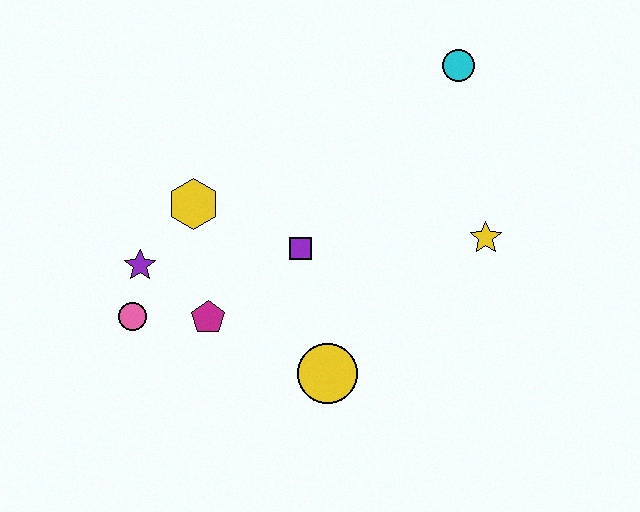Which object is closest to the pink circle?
The purple star is closest to the pink circle.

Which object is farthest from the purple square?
The cyan circle is farthest from the purple square.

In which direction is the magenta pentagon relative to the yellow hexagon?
The magenta pentagon is below the yellow hexagon.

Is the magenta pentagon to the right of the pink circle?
Yes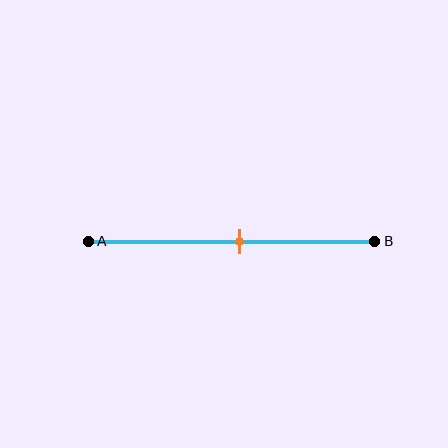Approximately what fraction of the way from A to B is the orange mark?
The orange mark is approximately 55% of the way from A to B.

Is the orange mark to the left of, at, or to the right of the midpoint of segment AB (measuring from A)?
The orange mark is approximately at the midpoint of segment AB.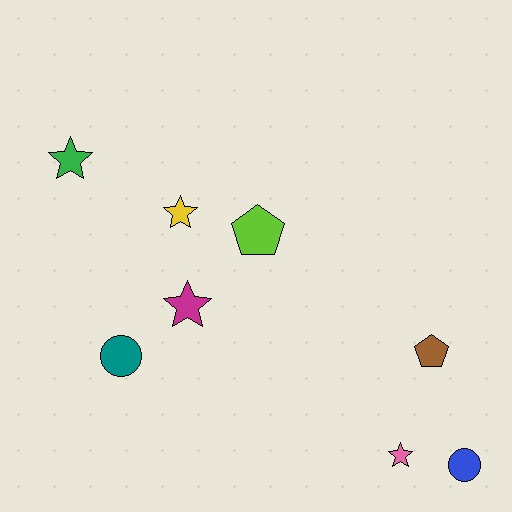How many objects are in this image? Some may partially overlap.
There are 8 objects.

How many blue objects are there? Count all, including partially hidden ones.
There is 1 blue object.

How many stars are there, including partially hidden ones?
There are 4 stars.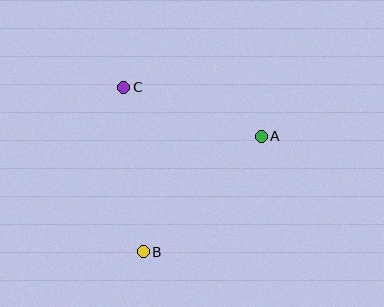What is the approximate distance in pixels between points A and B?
The distance between A and B is approximately 165 pixels.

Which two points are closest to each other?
Points A and C are closest to each other.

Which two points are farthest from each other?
Points B and C are farthest from each other.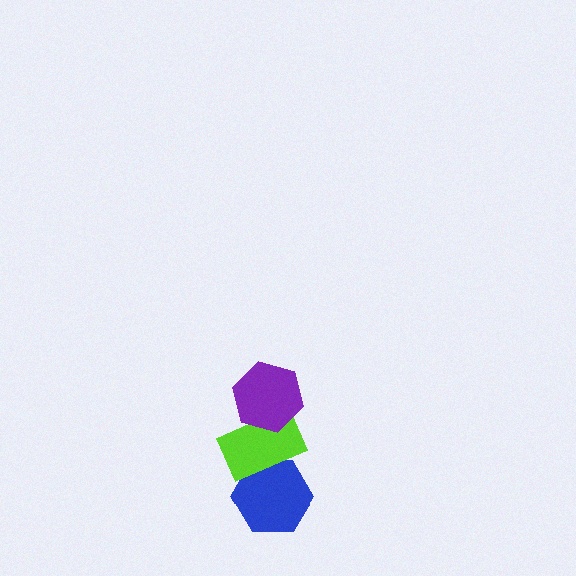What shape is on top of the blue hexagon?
The lime rectangle is on top of the blue hexagon.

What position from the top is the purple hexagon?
The purple hexagon is 1st from the top.